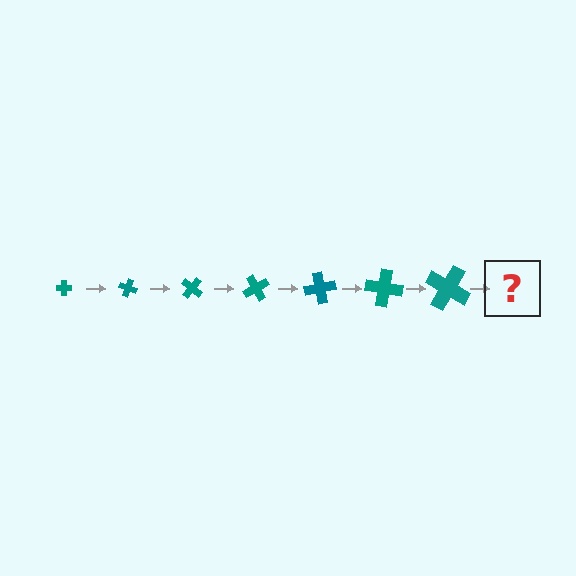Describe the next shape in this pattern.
It should be a cross, larger than the previous one and rotated 140 degrees from the start.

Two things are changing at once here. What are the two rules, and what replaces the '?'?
The two rules are that the cross grows larger each step and it rotates 20 degrees each step. The '?' should be a cross, larger than the previous one and rotated 140 degrees from the start.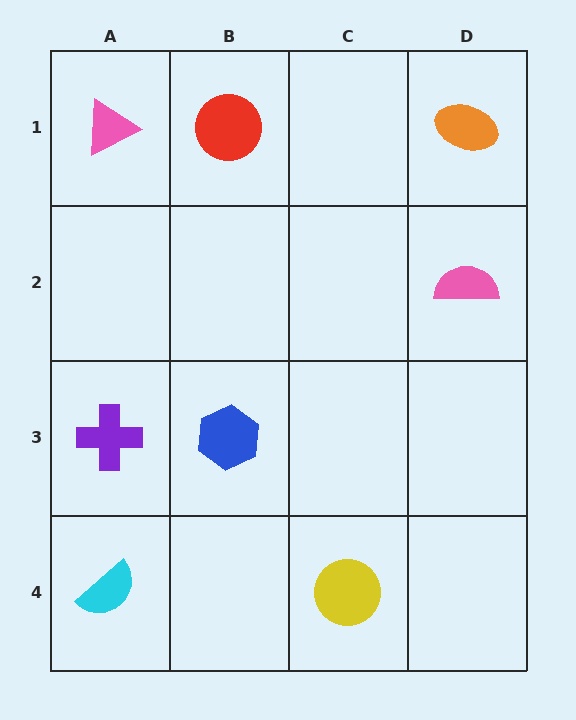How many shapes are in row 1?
3 shapes.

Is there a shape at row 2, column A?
No, that cell is empty.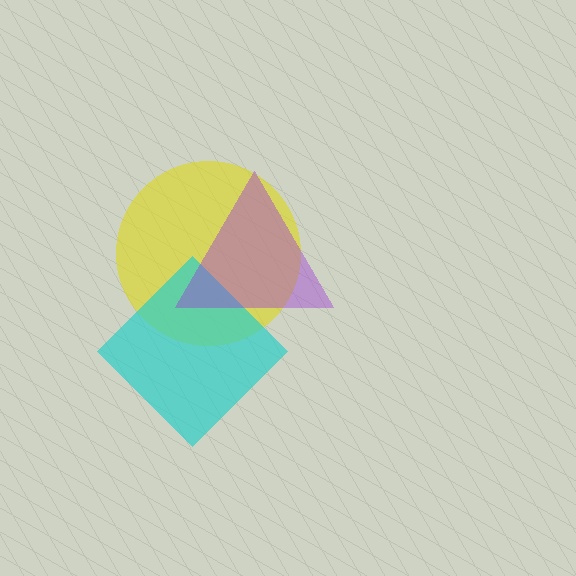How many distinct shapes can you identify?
There are 3 distinct shapes: a yellow circle, a cyan diamond, a purple triangle.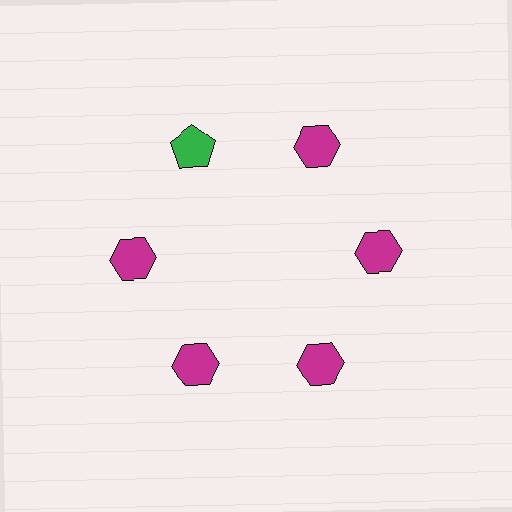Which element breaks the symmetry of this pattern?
The green pentagon at roughly the 11 o'clock position breaks the symmetry. All other shapes are magenta hexagons.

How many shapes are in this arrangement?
There are 6 shapes arranged in a ring pattern.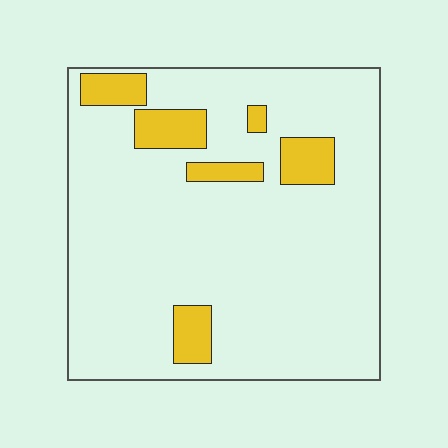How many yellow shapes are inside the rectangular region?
6.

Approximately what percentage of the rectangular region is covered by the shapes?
Approximately 10%.